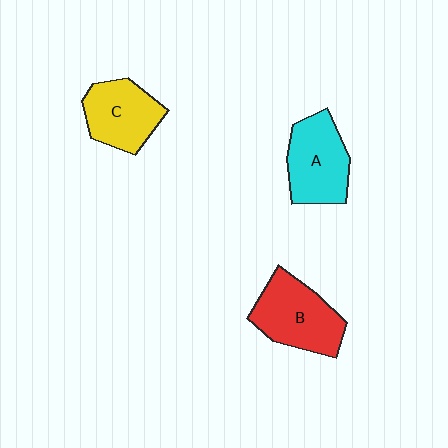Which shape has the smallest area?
Shape C (yellow).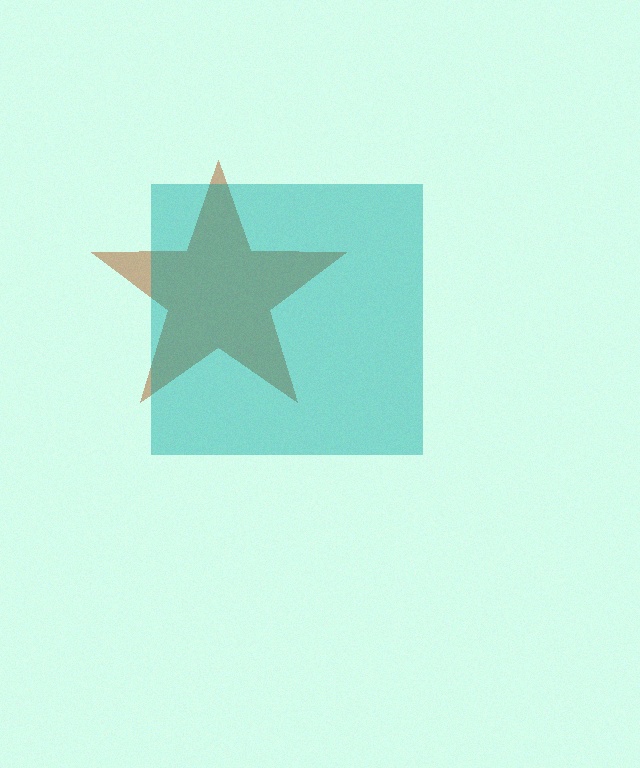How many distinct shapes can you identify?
There are 2 distinct shapes: a brown star, a teal square.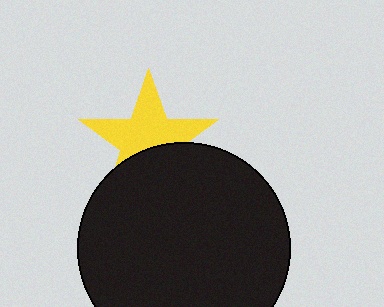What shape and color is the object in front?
The object in front is a black circle.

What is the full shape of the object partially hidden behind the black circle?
The partially hidden object is a yellow star.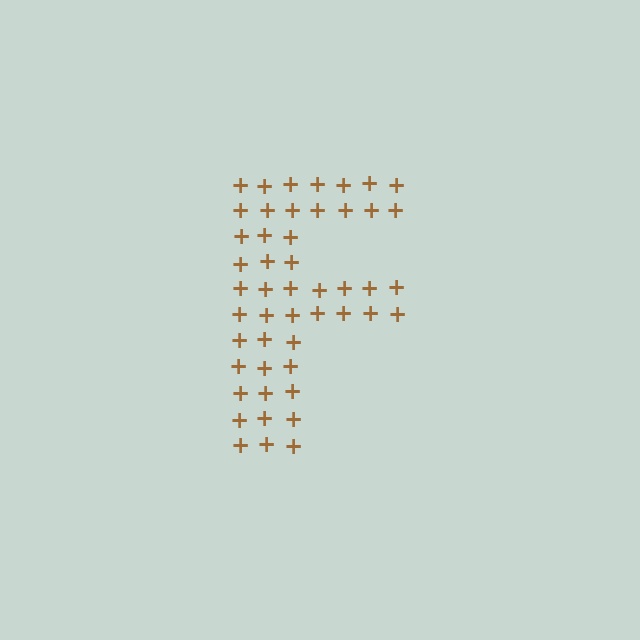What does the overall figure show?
The overall figure shows the letter F.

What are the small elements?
The small elements are plus signs.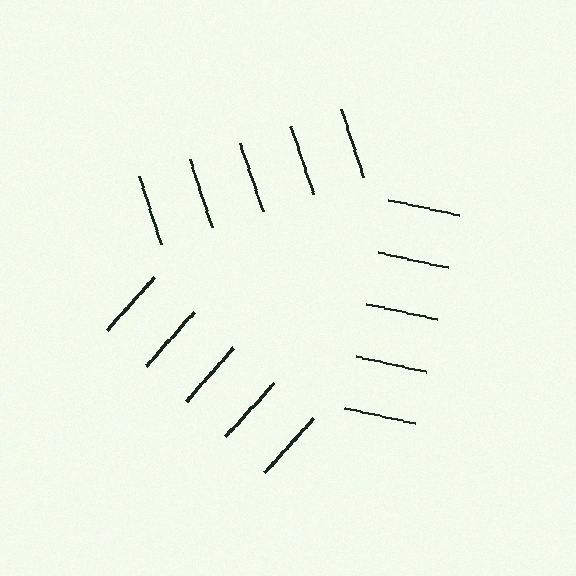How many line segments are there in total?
15 — 5 along each of the 3 edges.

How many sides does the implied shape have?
3 sides — the line-ends trace a triangle.